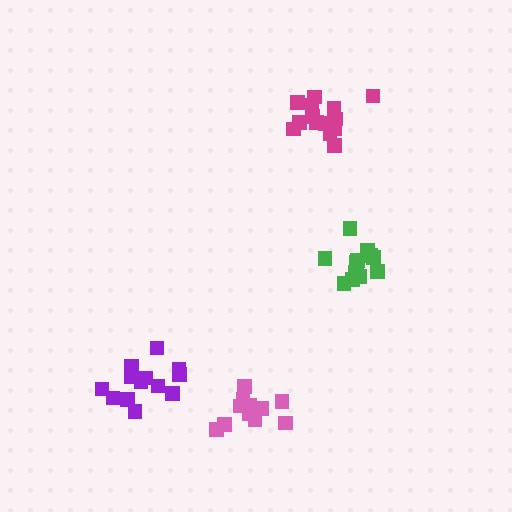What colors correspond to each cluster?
The clusters are colored: purple, magenta, green, pink.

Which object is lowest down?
The pink cluster is bottommost.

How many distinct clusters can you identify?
There are 4 distinct clusters.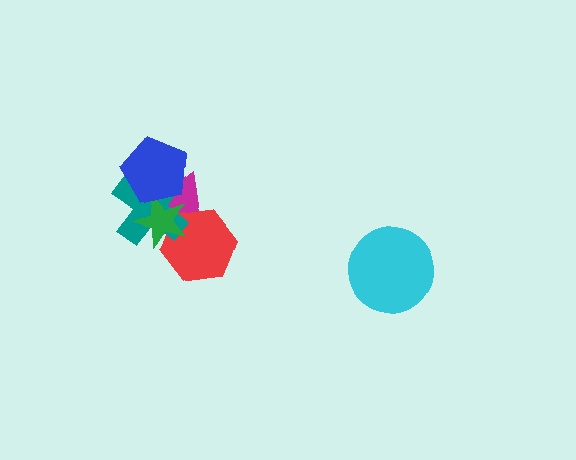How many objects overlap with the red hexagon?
3 objects overlap with the red hexagon.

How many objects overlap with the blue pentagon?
3 objects overlap with the blue pentagon.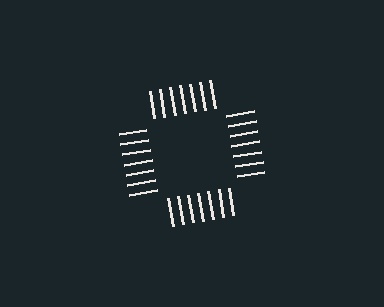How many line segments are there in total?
28 — 7 along each of the 4 edges.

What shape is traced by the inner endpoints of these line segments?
An illusory square — the line segments terminate on its edges but no continuous stroke is drawn.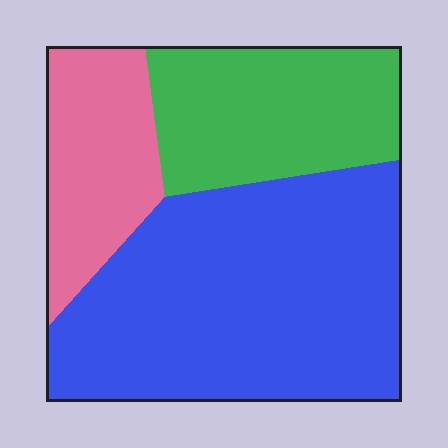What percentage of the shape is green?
Green covers roughly 25% of the shape.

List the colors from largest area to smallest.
From largest to smallest: blue, green, pink.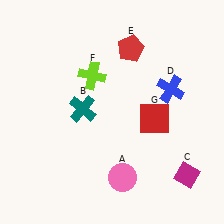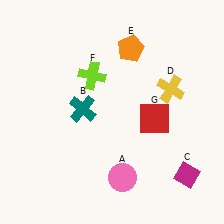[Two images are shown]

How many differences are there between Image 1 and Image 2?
There are 2 differences between the two images.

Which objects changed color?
D changed from blue to yellow. E changed from red to orange.